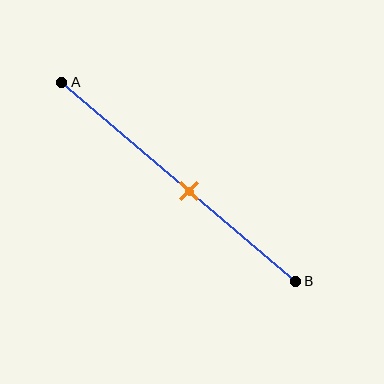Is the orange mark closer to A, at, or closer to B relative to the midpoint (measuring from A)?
The orange mark is closer to point B than the midpoint of segment AB.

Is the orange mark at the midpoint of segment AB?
No, the mark is at about 55% from A, not at the 50% midpoint.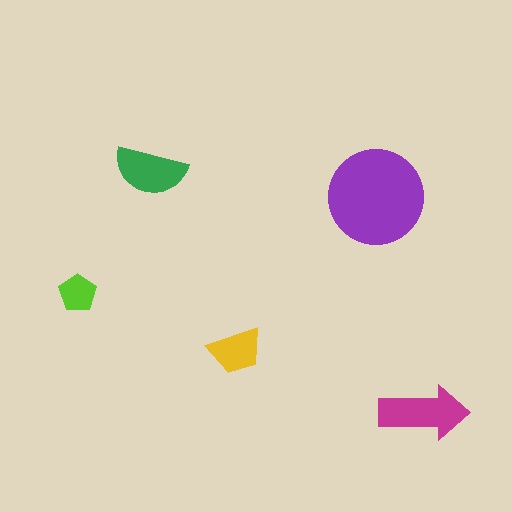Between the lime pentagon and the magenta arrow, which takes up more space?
The magenta arrow.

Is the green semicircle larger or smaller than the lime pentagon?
Larger.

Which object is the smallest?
The lime pentagon.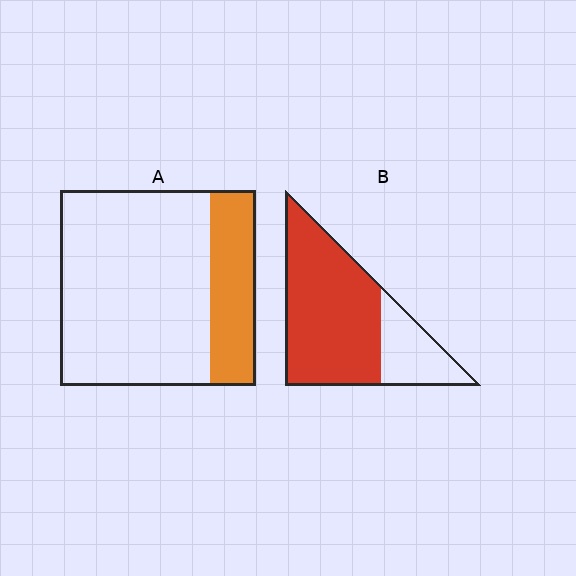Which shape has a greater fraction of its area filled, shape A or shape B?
Shape B.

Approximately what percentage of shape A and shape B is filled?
A is approximately 25% and B is approximately 75%.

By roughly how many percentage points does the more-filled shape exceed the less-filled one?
By roughly 50 percentage points (B over A).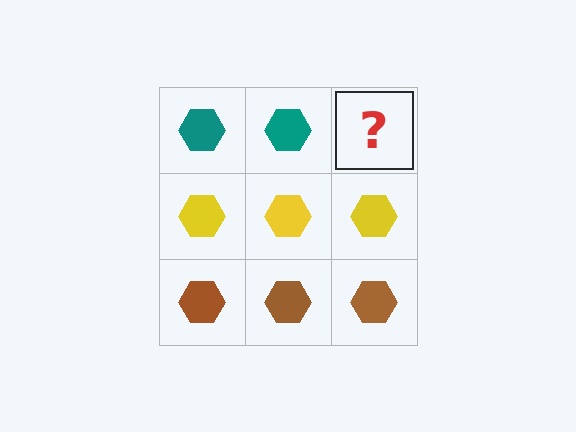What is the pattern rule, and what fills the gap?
The rule is that each row has a consistent color. The gap should be filled with a teal hexagon.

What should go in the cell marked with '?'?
The missing cell should contain a teal hexagon.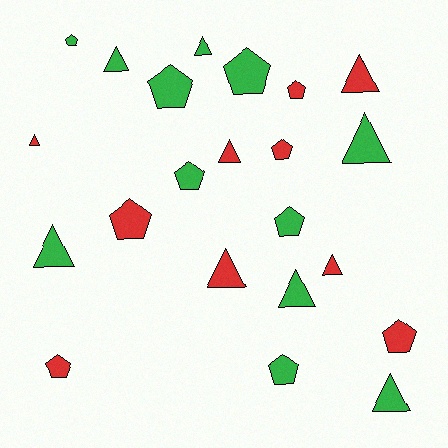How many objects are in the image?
There are 22 objects.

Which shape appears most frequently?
Pentagon, with 11 objects.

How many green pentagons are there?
There are 6 green pentagons.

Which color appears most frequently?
Green, with 12 objects.